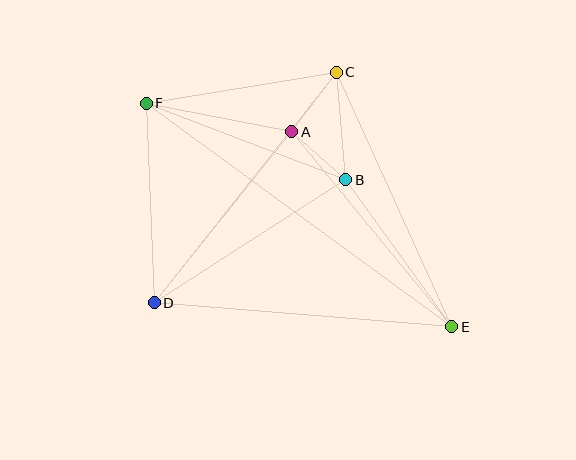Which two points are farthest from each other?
Points E and F are farthest from each other.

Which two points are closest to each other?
Points A and B are closest to each other.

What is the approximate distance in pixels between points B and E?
The distance between B and E is approximately 181 pixels.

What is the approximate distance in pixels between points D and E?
The distance between D and E is approximately 298 pixels.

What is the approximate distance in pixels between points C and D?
The distance between C and D is approximately 294 pixels.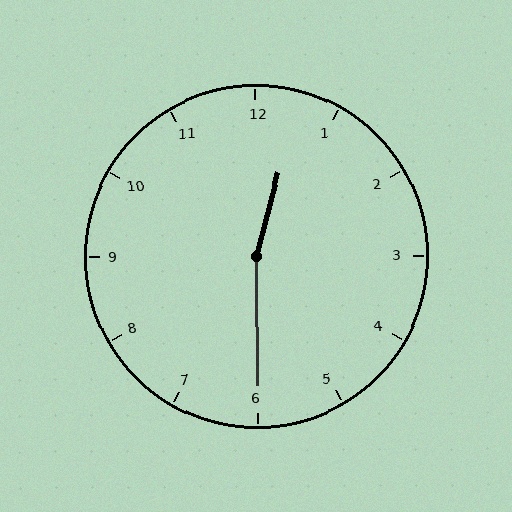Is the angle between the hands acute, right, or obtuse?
It is obtuse.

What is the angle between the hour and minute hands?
Approximately 165 degrees.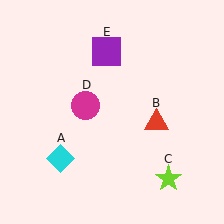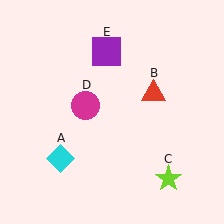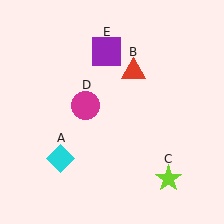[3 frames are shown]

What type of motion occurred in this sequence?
The red triangle (object B) rotated counterclockwise around the center of the scene.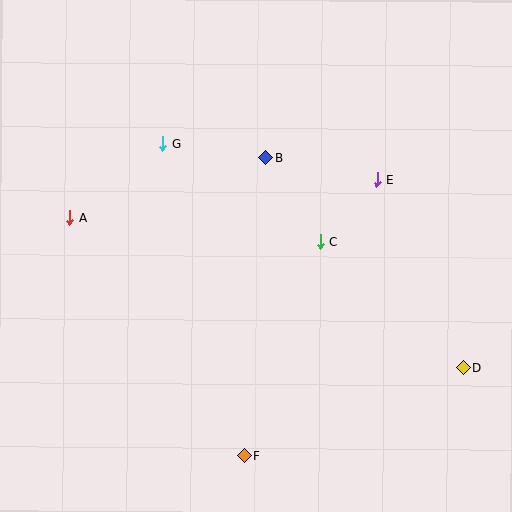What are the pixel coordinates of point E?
Point E is at (377, 180).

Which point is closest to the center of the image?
Point C at (320, 242) is closest to the center.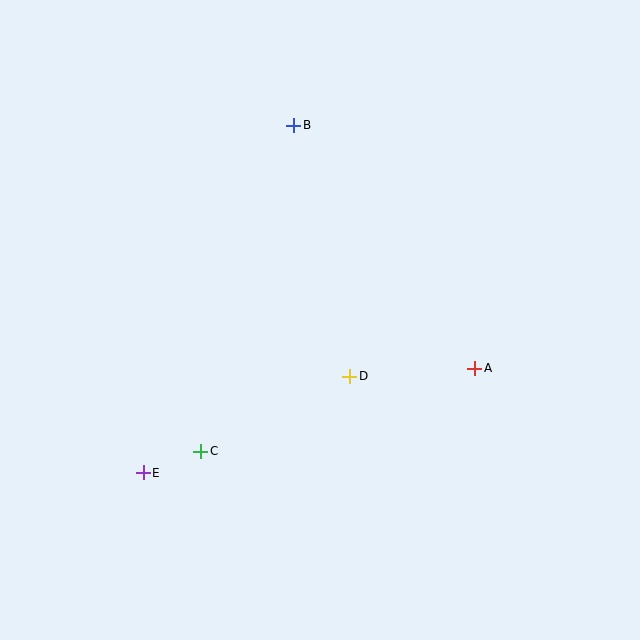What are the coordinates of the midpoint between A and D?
The midpoint between A and D is at (412, 372).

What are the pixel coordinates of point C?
Point C is at (201, 451).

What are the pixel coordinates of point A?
Point A is at (475, 368).